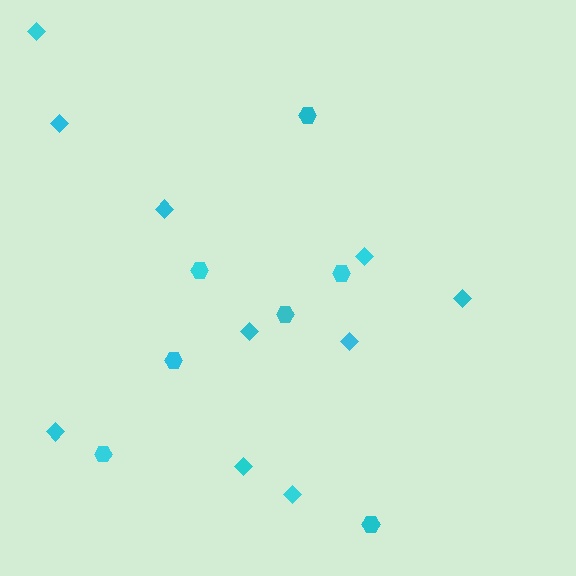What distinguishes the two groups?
There are 2 groups: one group of hexagons (7) and one group of diamonds (10).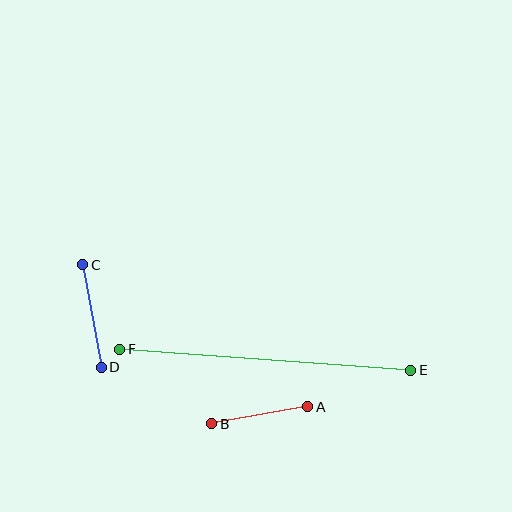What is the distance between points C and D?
The distance is approximately 104 pixels.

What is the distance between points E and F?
The distance is approximately 292 pixels.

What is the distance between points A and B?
The distance is approximately 98 pixels.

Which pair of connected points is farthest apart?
Points E and F are farthest apart.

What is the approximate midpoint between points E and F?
The midpoint is at approximately (265, 360) pixels.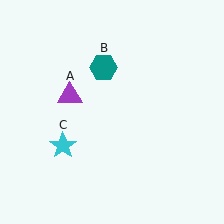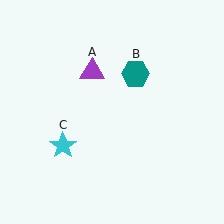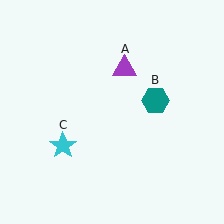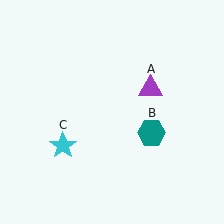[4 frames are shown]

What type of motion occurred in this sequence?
The purple triangle (object A), teal hexagon (object B) rotated clockwise around the center of the scene.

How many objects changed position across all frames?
2 objects changed position: purple triangle (object A), teal hexagon (object B).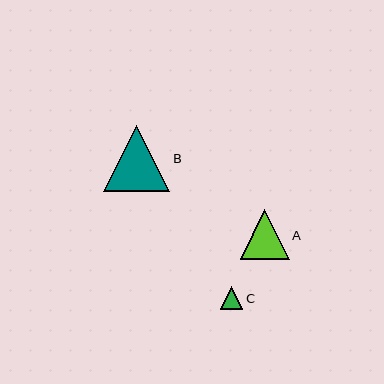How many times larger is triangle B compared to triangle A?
Triangle B is approximately 1.3 times the size of triangle A.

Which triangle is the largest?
Triangle B is the largest with a size of approximately 66 pixels.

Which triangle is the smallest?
Triangle C is the smallest with a size of approximately 22 pixels.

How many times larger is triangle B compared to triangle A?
Triangle B is approximately 1.3 times the size of triangle A.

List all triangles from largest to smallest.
From largest to smallest: B, A, C.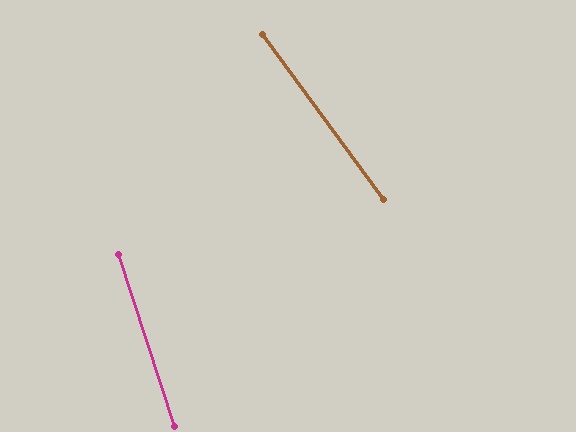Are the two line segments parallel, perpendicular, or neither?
Neither parallel nor perpendicular — they differ by about 18°.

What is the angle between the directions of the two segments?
Approximately 18 degrees.